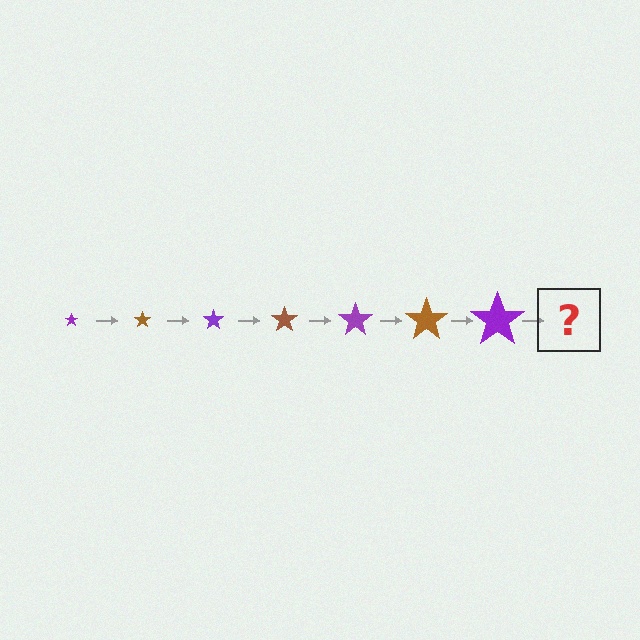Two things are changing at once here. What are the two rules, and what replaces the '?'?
The two rules are that the star grows larger each step and the color cycles through purple and brown. The '?' should be a brown star, larger than the previous one.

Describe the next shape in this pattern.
It should be a brown star, larger than the previous one.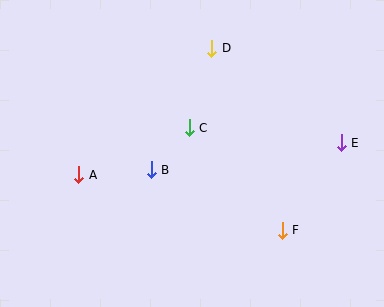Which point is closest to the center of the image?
Point C at (189, 128) is closest to the center.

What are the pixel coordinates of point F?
Point F is at (282, 230).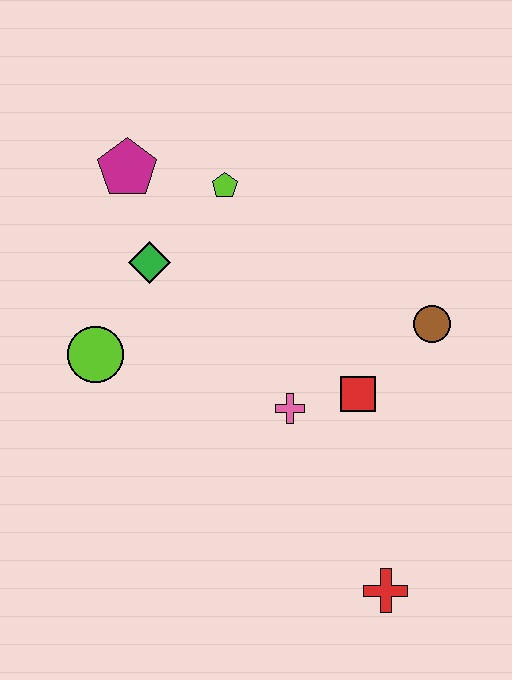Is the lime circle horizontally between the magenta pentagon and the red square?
No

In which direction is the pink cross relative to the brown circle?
The pink cross is to the left of the brown circle.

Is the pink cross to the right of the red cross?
No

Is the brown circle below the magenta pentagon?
Yes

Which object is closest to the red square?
The pink cross is closest to the red square.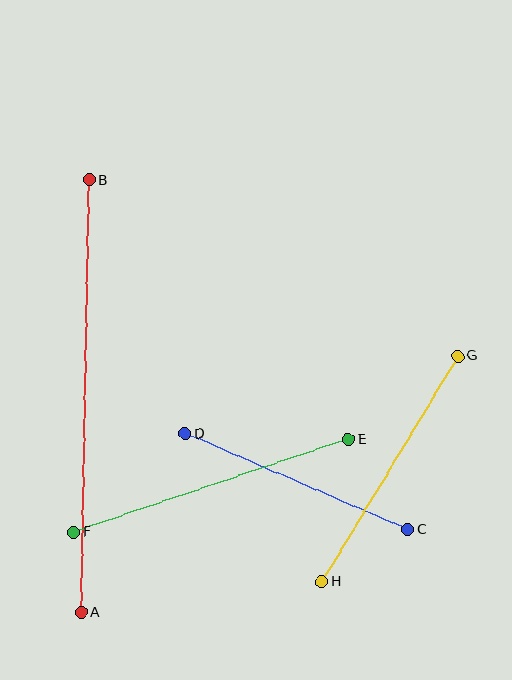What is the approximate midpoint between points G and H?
The midpoint is at approximately (390, 469) pixels.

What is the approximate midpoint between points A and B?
The midpoint is at approximately (85, 396) pixels.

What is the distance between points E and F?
The distance is approximately 290 pixels.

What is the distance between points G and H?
The distance is approximately 263 pixels.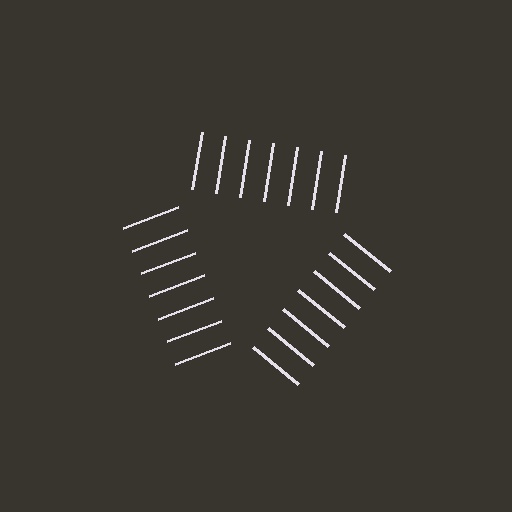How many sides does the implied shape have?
3 sides — the line-ends trace a triangle.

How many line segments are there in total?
21 — 7 along each of the 3 edges.